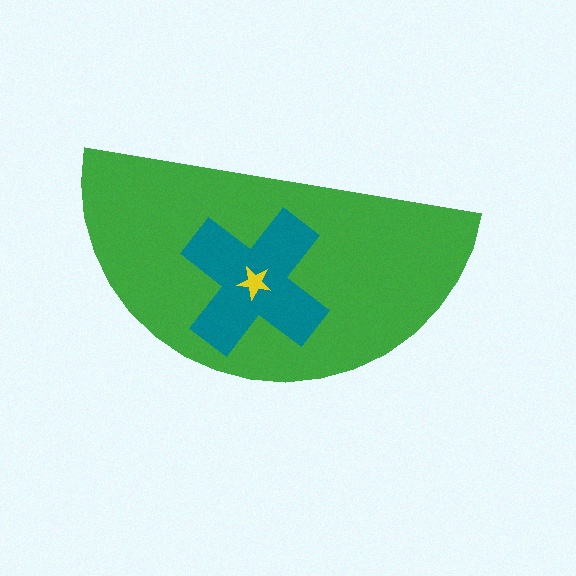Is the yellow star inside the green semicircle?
Yes.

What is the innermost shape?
The yellow star.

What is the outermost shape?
The green semicircle.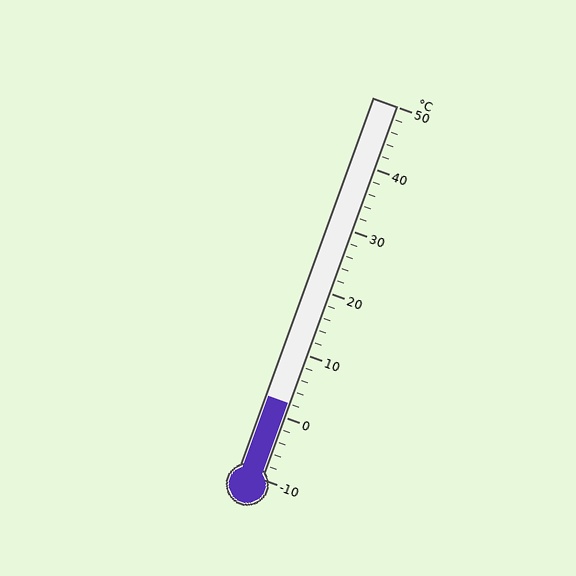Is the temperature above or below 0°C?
The temperature is above 0°C.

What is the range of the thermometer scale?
The thermometer scale ranges from -10°C to 50°C.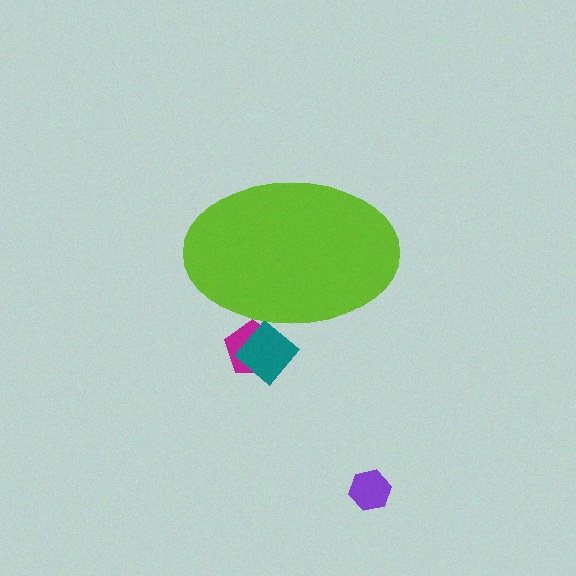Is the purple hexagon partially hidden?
No, the purple hexagon is fully visible.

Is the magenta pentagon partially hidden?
Yes, the magenta pentagon is partially hidden behind the lime ellipse.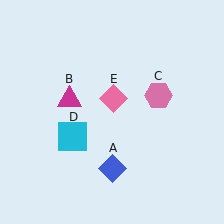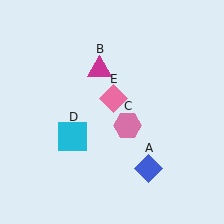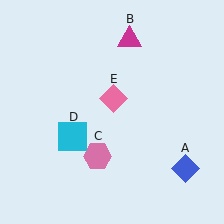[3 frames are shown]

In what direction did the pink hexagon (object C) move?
The pink hexagon (object C) moved down and to the left.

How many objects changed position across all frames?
3 objects changed position: blue diamond (object A), magenta triangle (object B), pink hexagon (object C).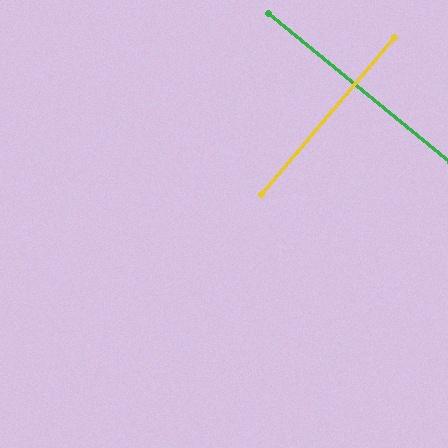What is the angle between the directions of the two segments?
Approximately 89 degrees.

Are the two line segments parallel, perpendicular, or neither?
Perpendicular — they meet at approximately 89°.